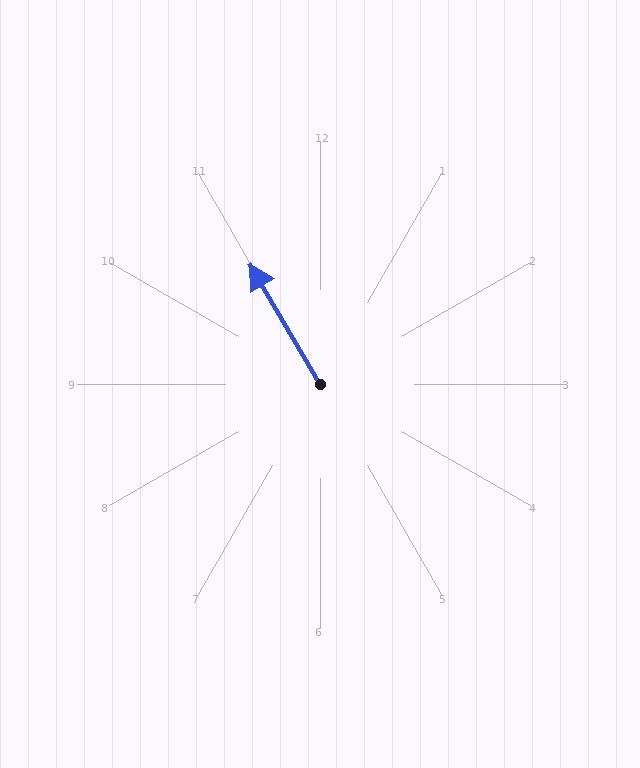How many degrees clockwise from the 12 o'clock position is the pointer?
Approximately 330 degrees.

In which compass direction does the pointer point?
Northwest.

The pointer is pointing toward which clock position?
Roughly 11 o'clock.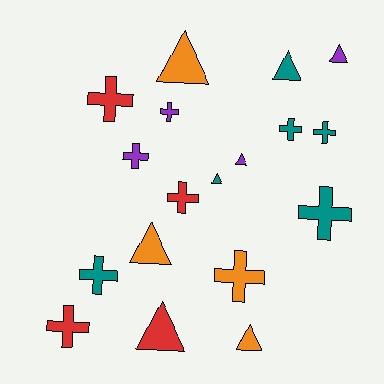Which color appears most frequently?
Teal, with 6 objects.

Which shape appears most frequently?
Cross, with 10 objects.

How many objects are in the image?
There are 18 objects.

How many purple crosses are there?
There are 2 purple crosses.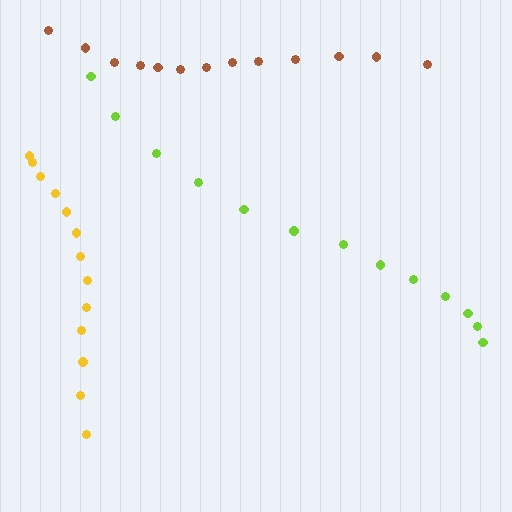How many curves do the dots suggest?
There are 3 distinct paths.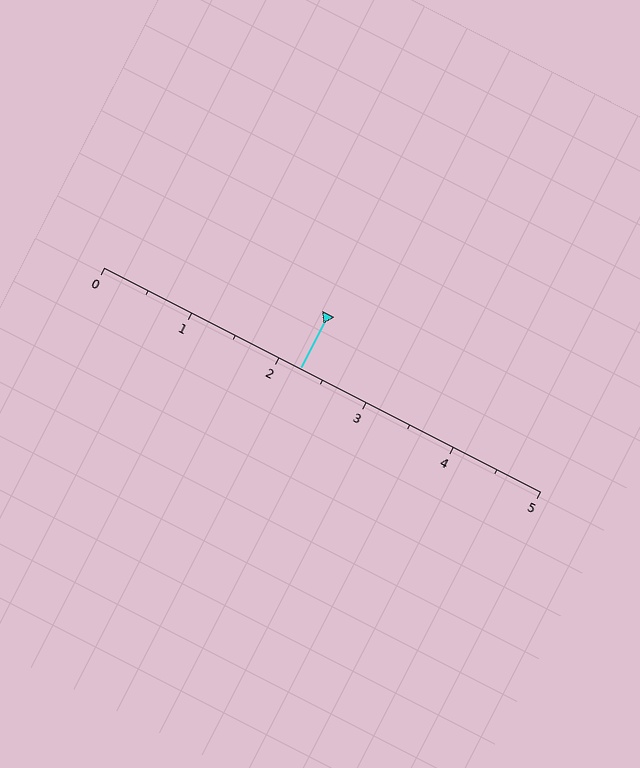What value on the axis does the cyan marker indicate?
The marker indicates approximately 2.2.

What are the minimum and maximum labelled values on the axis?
The axis runs from 0 to 5.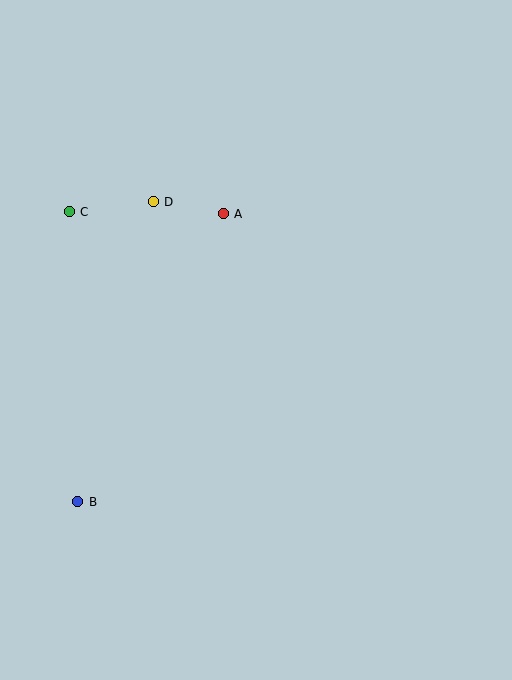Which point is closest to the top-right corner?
Point A is closest to the top-right corner.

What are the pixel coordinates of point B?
Point B is at (78, 502).